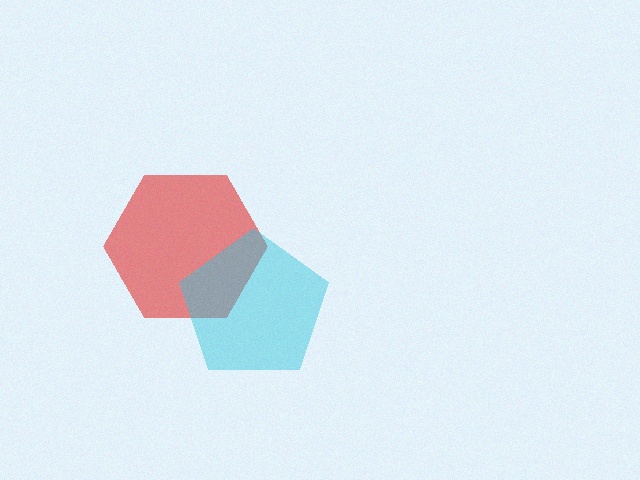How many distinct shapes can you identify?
There are 2 distinct shapes: a red hexagon, a cyan pentagon.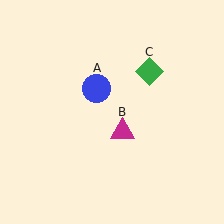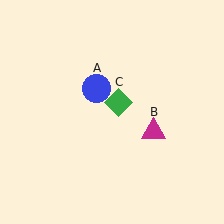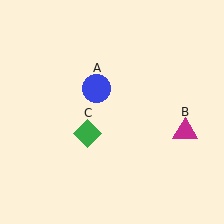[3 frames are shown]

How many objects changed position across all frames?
2 objects changed position: magenta triangle (object B), green diamond (object C).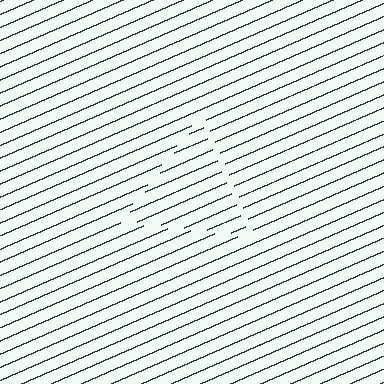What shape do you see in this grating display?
An illusory triangle. The interior of the shape contains the same grating, shifted by half a period — the contour is defined by the phase discontinuity where line-ends from the inner and outer gratings abut.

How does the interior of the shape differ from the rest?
The interior of the shape contains the same grating, shifted by half a period — the contour is defined by the phase discontinuity where line-ends from the inner and outer gratings abut.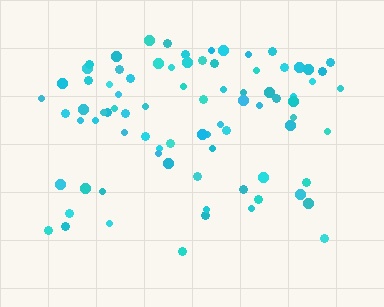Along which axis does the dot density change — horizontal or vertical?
Vertical.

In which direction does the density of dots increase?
From bottom to top, with the top side densest.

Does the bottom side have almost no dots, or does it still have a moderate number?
Still a moderate number, just noticeably fewer than the top.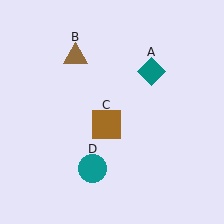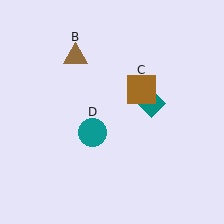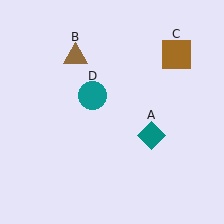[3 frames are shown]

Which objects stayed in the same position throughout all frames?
Brown triangle (object B) remained stationary.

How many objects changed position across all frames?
3 objects changed position: teal diamond (object A), brown square (object C), teal circle (object D).